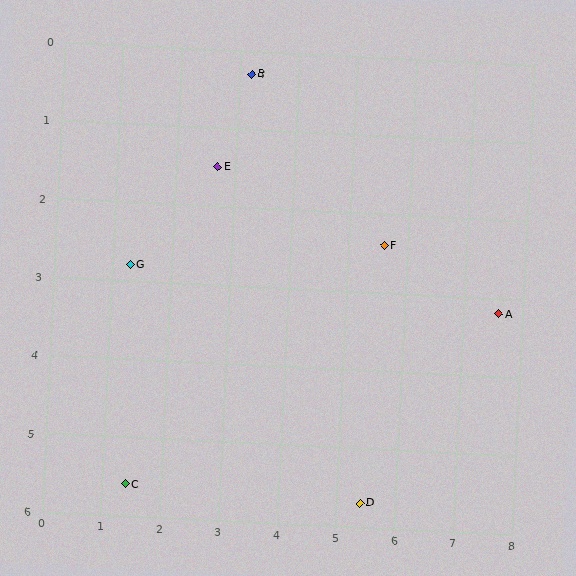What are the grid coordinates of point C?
Point C is at approximately (1.4, 5.6).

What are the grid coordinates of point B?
Point B is at approximately (3.2, 0.3).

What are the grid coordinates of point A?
Point A is at approximately (7.6, 3.2).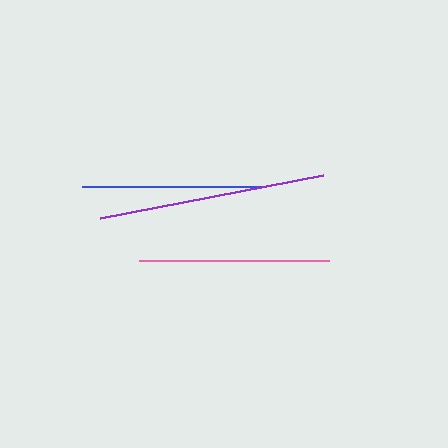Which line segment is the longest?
The purple line is the longest at approximately 227 pixels.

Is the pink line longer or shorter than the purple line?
The purple line is longer than the pink line.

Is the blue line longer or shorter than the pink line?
The pink line is longer than the blue line.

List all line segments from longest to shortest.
From longest to shortest: purple, pink, blue.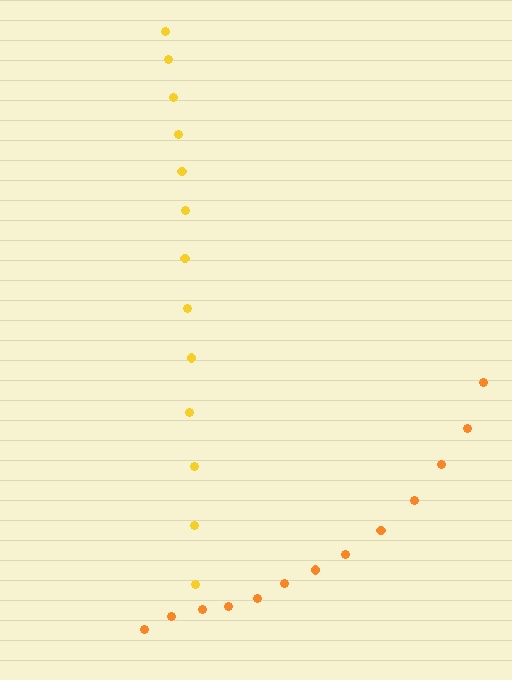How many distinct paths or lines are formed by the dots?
There are 2 distinct paths.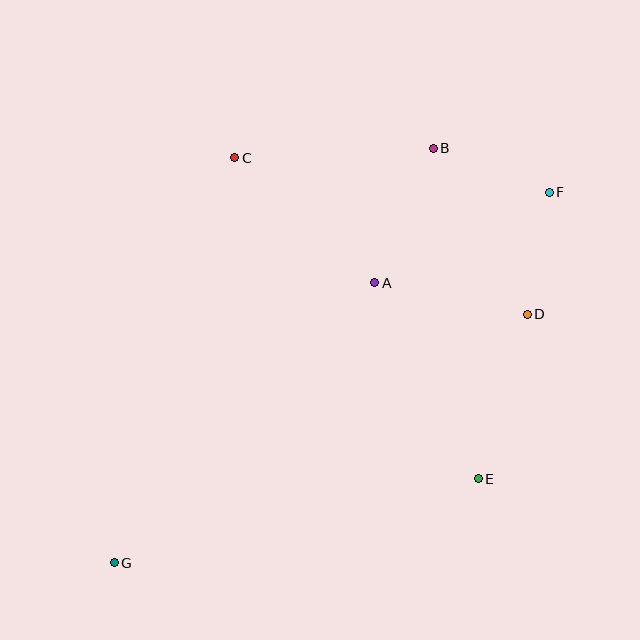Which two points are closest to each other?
Points B and F are closest to each other.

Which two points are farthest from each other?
Points F and G are farthest from each other.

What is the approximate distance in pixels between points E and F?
The distance between E and F is approximately 295 pixels.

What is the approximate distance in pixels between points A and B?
The distance between A and B is approximately 147 pixels.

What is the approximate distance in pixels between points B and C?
The distance between B and C is approximately 199 pixels.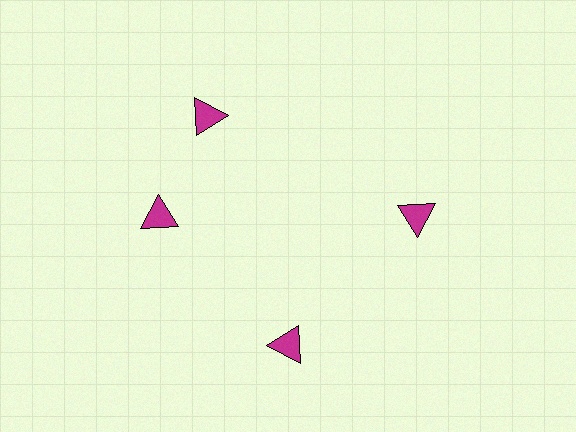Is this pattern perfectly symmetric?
No. The 4 magenta triangles are arranged in a ring, but one element near the 12 o'clock position is rotated out of alignment along the ring, breaking the 4-fold rotational symmetry.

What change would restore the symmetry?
The symmetry would be restored by rotating it back into even spacing with its neighbors so that all 4 triangles sit at equal angles and equal distance from the center.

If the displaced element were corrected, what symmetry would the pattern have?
It would have 4-fold rotational symmetry — the pattern would map onto itself every 90 degrees.